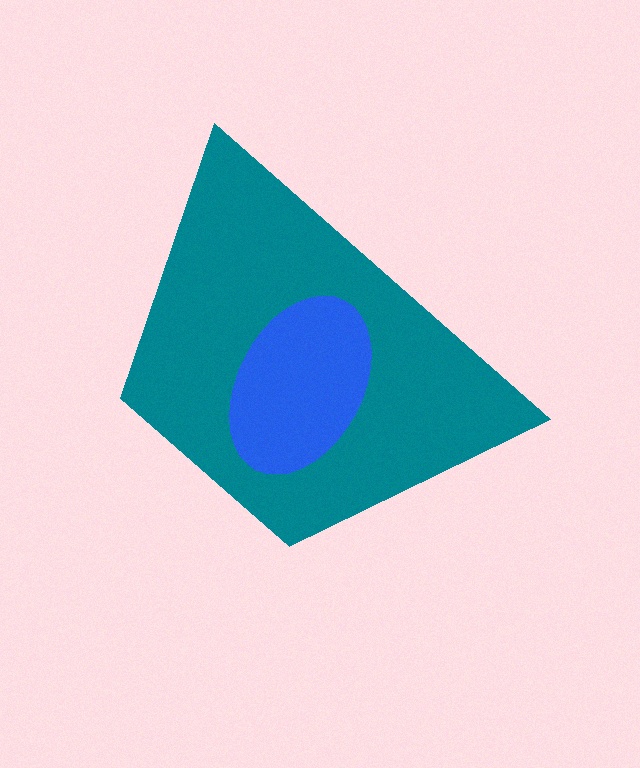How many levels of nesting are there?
2.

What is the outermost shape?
The teal trapezoid.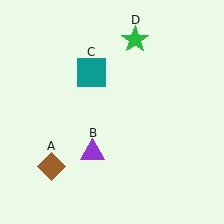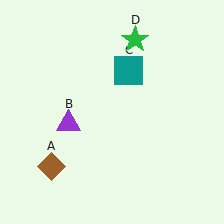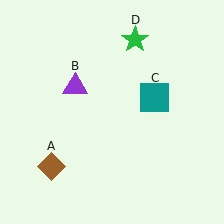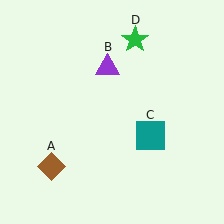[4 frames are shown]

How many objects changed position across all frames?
2 objects changed position: purple triangle (object B), teal square (object C).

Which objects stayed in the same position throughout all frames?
Brown diamond (object A) and green star (object D) remained stationary.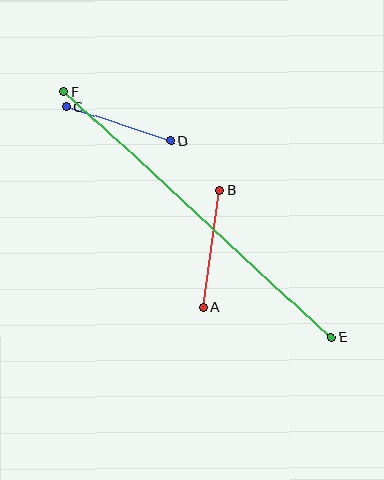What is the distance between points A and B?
The distance is approximately 118 pixels.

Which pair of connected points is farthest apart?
Points E and F are farthest apart.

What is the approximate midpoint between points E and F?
The midpoint is at approximately (197, 215) pixels.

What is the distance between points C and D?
The distance is approximately 110 pixels.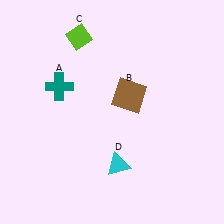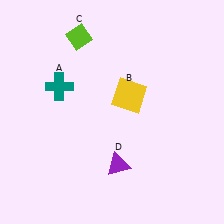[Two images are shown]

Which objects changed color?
B changed from brown to yellow. D changed from cyan to purple.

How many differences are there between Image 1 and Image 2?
There are 2 differences between the two images.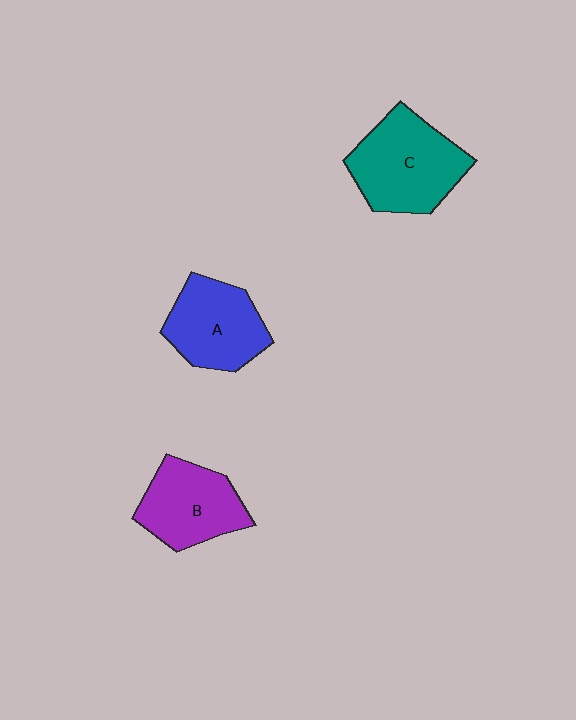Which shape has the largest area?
Shape C (teal).